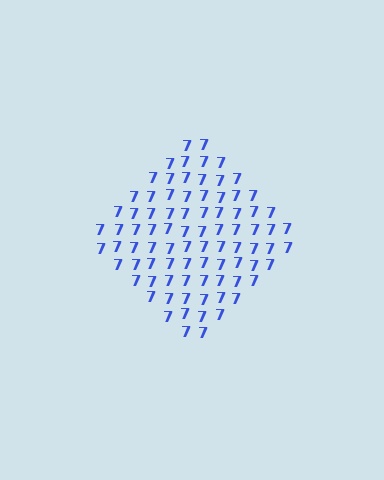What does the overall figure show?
The overall figure shows a diamond.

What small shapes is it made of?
It is made of small digit 7's.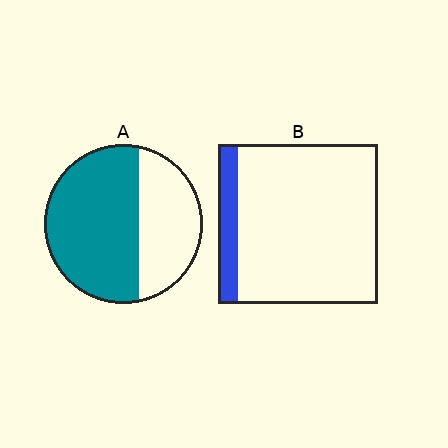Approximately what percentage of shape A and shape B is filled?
A is approximately 60% and B is approximately 10%.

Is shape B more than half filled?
No.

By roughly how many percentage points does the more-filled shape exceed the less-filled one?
By roughly 50 percentage points (A over B).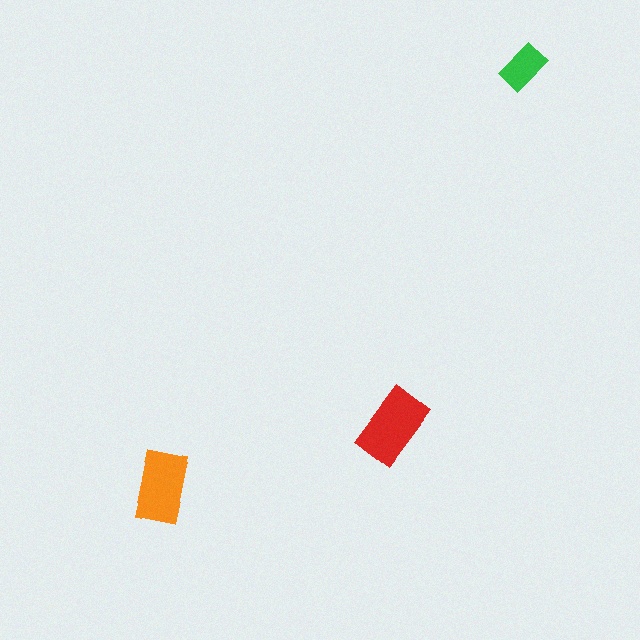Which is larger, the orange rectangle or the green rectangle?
The orange one.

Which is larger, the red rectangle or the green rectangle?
The red one.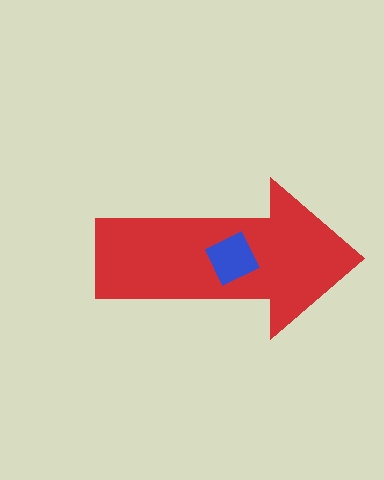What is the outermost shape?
The red arrow.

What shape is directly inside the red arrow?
The blue square.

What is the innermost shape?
The blue square.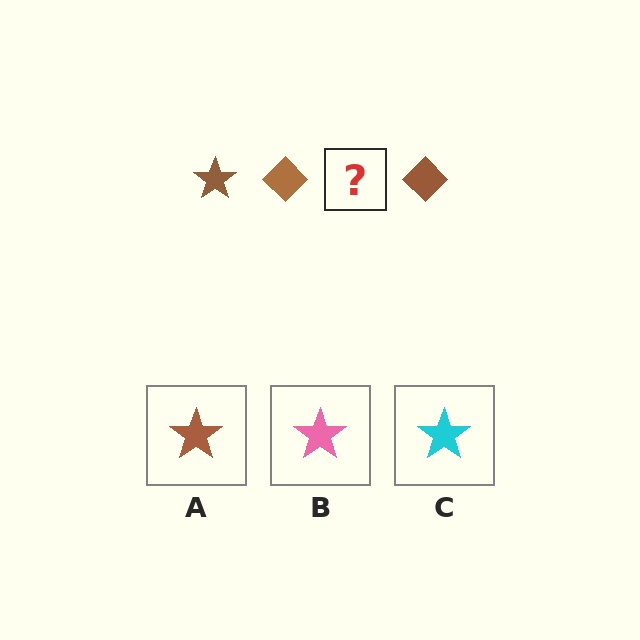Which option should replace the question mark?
Option A.